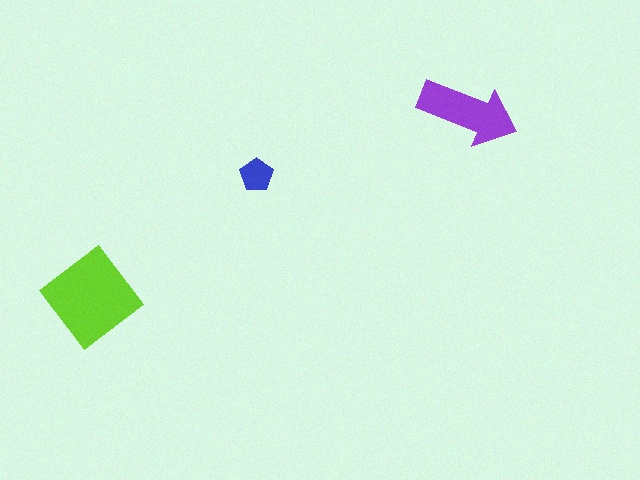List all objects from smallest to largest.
The blue pentagon, the purple arrow, the lime diamond.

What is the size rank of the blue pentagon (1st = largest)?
3rd.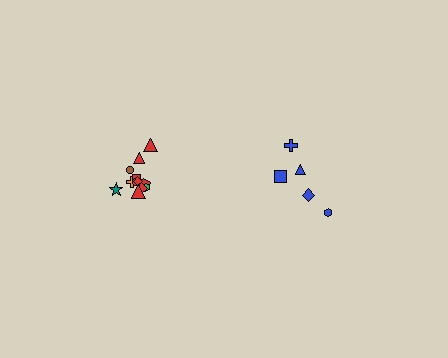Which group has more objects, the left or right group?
The left group.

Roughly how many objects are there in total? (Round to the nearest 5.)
Roughly 15 objects in total.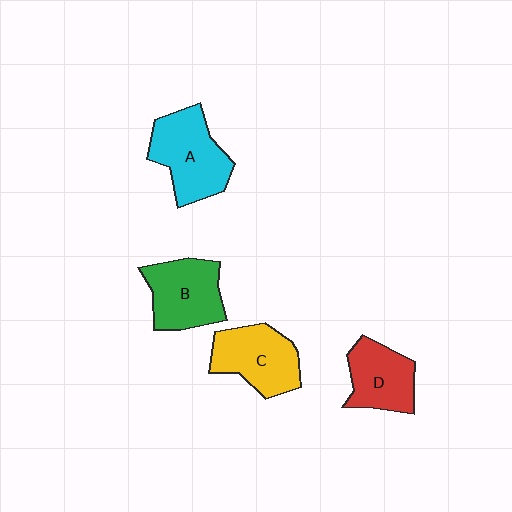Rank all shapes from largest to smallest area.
From largest to smallest: A (cyan), B (green), C (yellow), D (red).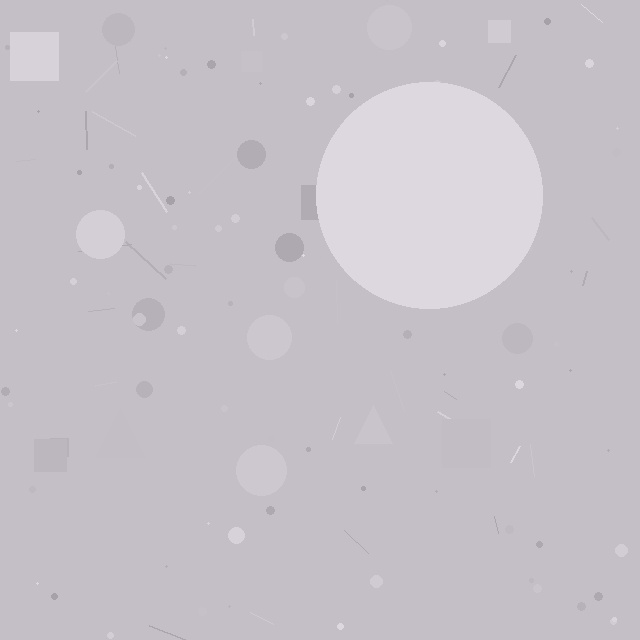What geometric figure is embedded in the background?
A circle is embedded in the background.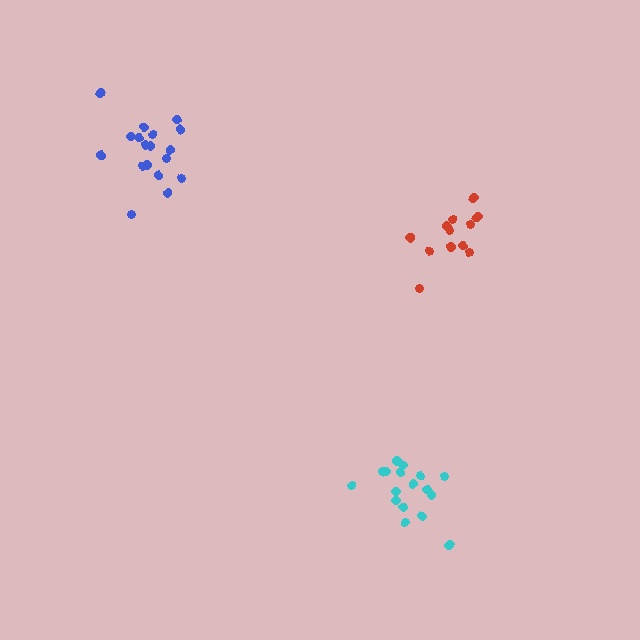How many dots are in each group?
Group 1: 13 dots, Group 2: 18 dots, Group 3: 17 dots (48 total).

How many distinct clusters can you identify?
There are 3 distinct clusters.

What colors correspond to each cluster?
The clusters are colored: red, blue, cyan.